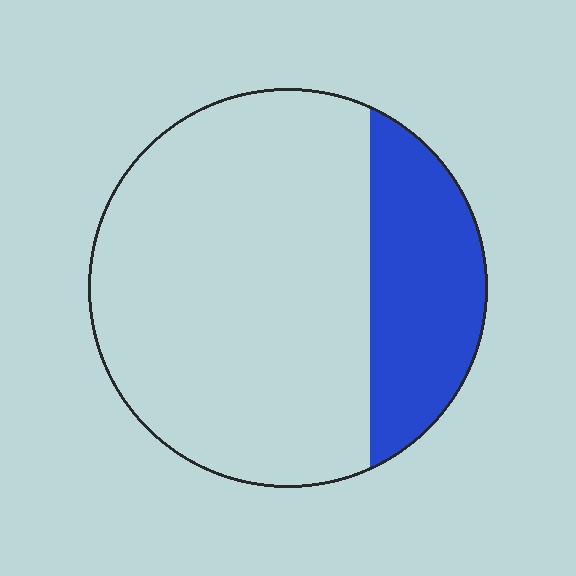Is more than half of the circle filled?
No.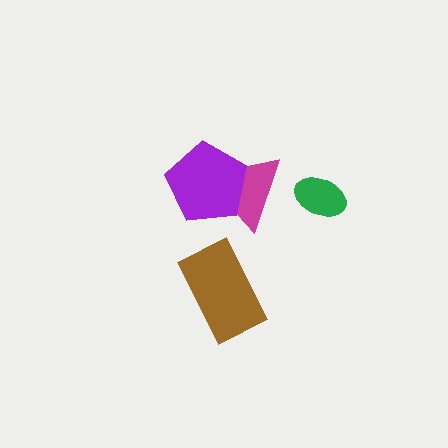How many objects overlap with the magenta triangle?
1 object overlaps with the magenta triangle.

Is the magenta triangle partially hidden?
Yes, it is partially covered by another shape.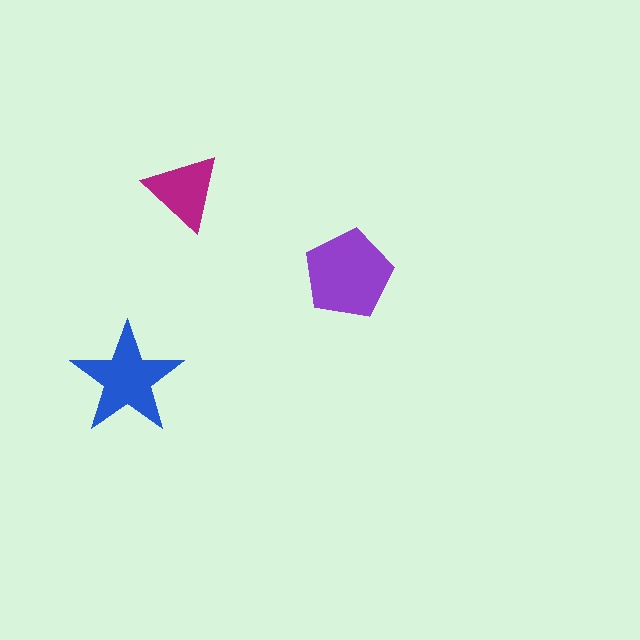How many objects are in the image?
There are 3 objects in the image.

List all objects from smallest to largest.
The magenta triangle, the blue star, the purple pentagon.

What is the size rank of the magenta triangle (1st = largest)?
3rd.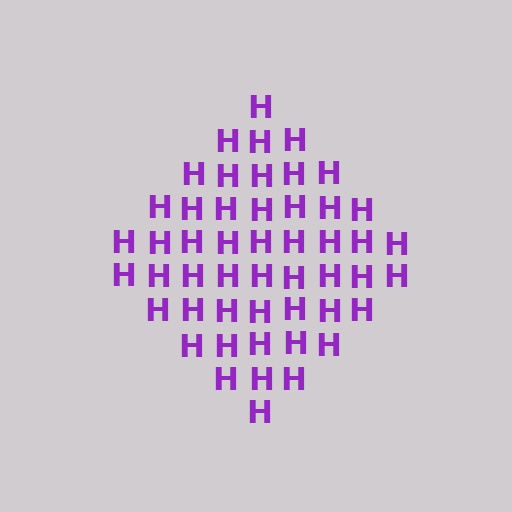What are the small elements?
The small elements are letter H's.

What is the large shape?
The large shape is a diamond.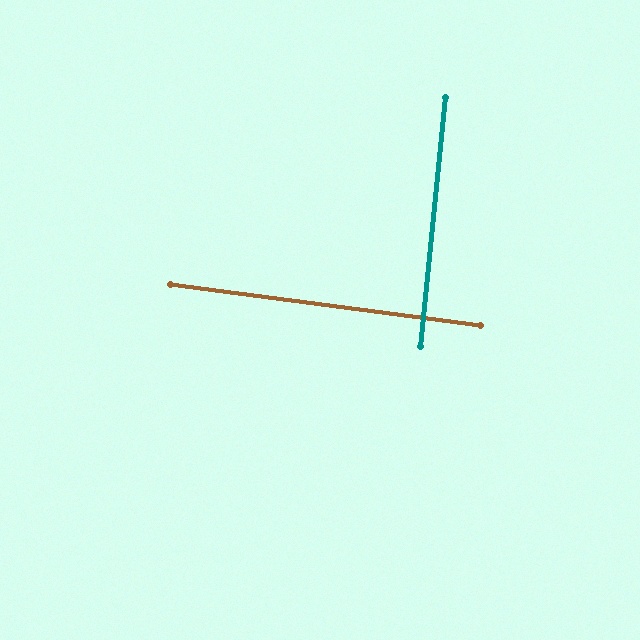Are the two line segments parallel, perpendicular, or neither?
Perpendicular — they meet at approximately 88°.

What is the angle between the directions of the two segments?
Approximately 88 degrees.